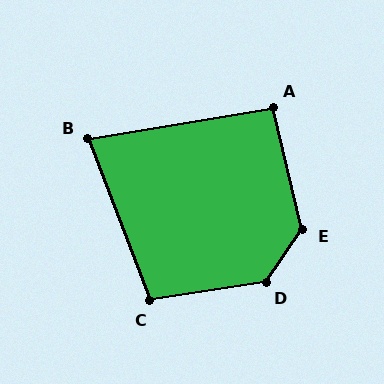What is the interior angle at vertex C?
Approximately 102 degrees (obtuse).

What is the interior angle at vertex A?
Approximately 94 degrees (approximately right).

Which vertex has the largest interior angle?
D, at approximately 134 degrees.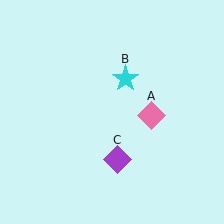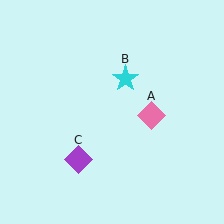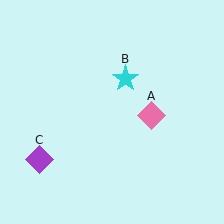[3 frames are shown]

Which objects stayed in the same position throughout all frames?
Pink diamond (object A) and cyan star (object B) remained stationary.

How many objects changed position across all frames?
1 object changed position: purple diamond (object C).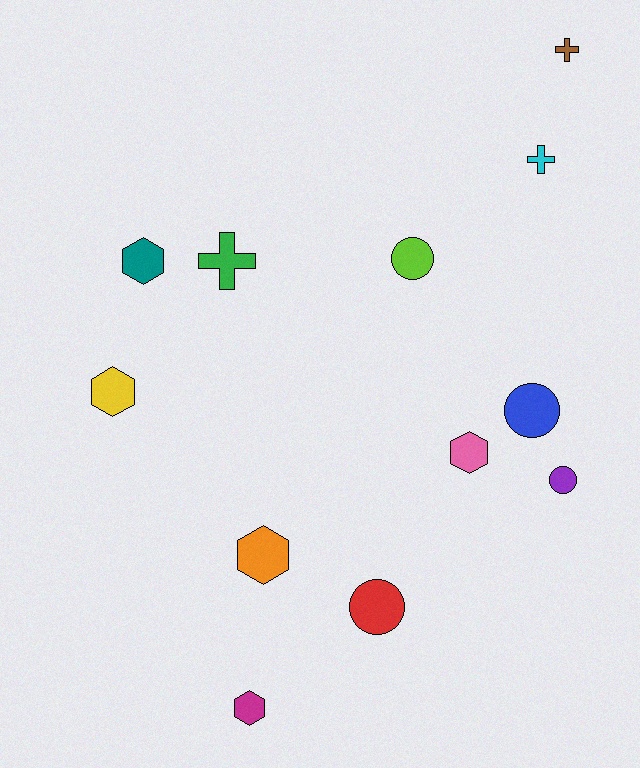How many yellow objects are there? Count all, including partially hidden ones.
There is 1 yellow object.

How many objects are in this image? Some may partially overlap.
There are 12 objects.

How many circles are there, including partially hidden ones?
There are 4 circles.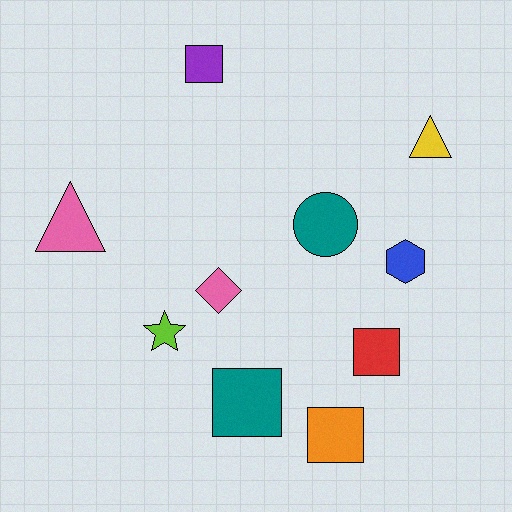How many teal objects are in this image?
There are 2 teal objects.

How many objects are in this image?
There are 10 objects.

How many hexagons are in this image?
There is 1 hexagon.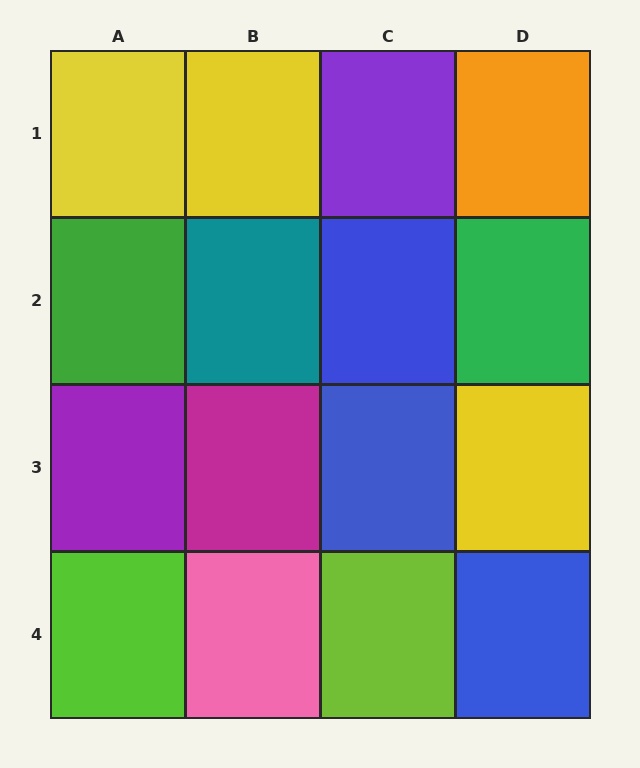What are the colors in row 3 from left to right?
Purple, magenta, blue, yellow.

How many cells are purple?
2 cells are purple.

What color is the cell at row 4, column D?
Blue.